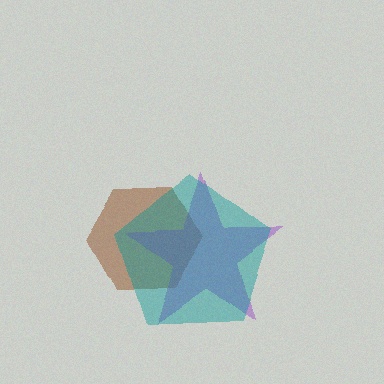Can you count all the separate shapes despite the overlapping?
Yes, there are 3 separate shapes.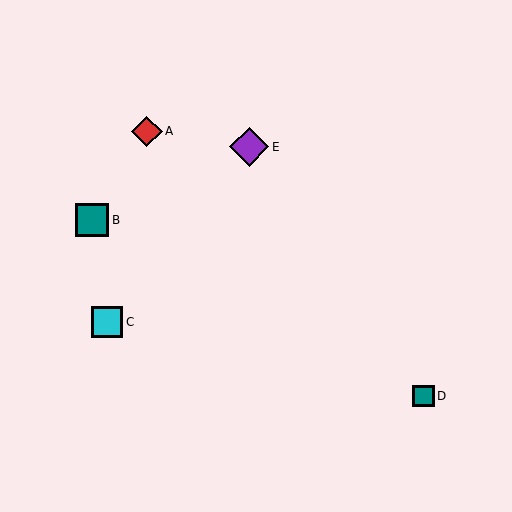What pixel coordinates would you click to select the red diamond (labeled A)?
Click at (147, 131) to select the red diamond A.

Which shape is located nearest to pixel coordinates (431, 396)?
The teal square (labeled D) at (424, 396) is nearest to that location.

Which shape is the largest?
The purple diamond (labeled E) is the largest.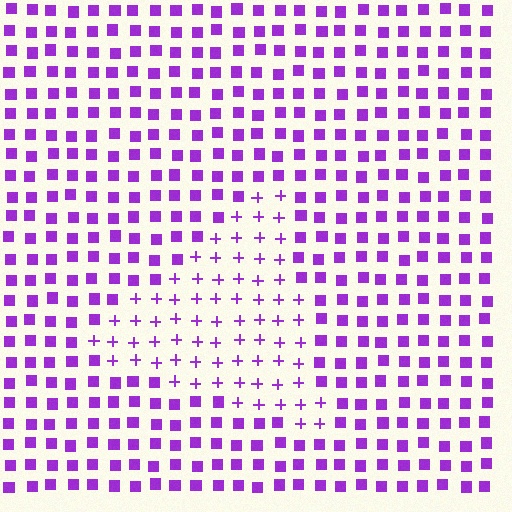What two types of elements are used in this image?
The image uses plus signs inside the triangle region and squares outside it.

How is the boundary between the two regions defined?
The boundary is defined by a change in element shape: plus signs inside vs. squares outside. All elements share the same color and spacing.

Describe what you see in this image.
The image is filled with small purple elements arranged in a uniform grid. A triangle-shaped region contains plus signs, while the surrounding area contains squares. The boundary is defined purely by the change in element shape.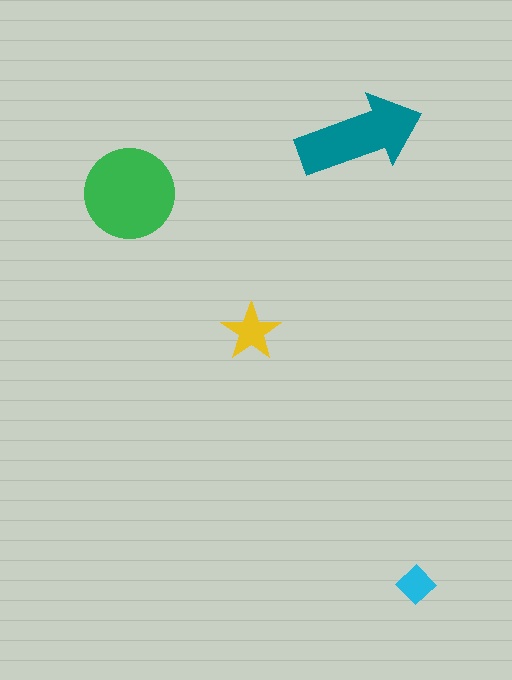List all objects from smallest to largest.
The cyan diamond, the yellow star, the teal arrow, the green circle.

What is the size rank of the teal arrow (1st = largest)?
2nd.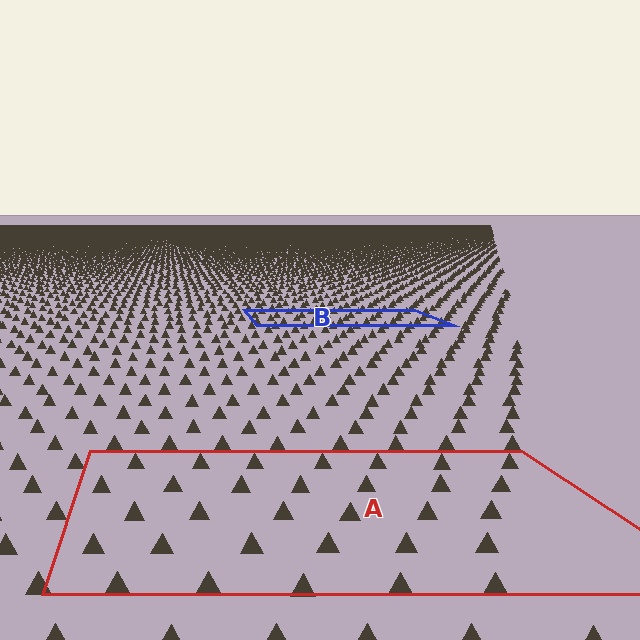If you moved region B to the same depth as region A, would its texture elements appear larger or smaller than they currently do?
They would appear larger. At a closer depth, the same texture elements are projected at a bigger on-screen size.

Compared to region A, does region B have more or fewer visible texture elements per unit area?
Region B has more texture elements per unit area — they are packed more densely because it is farther away.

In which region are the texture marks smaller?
The texture marks are smaller in region B, because it is farther away.